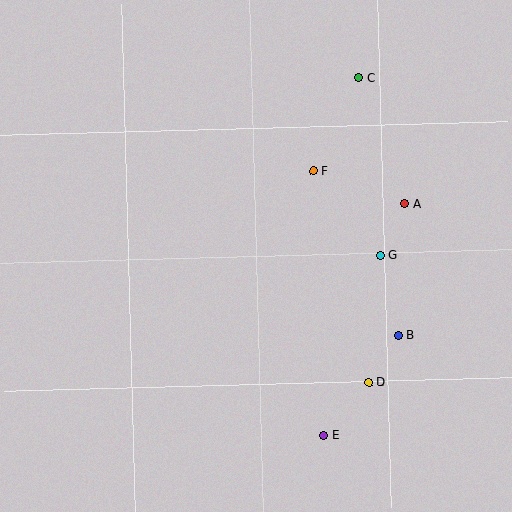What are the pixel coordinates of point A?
Point A is at (405, 204).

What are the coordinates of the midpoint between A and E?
The midpoint between A and E is at (364, 320).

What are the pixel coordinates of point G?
Point G is at (380, 255).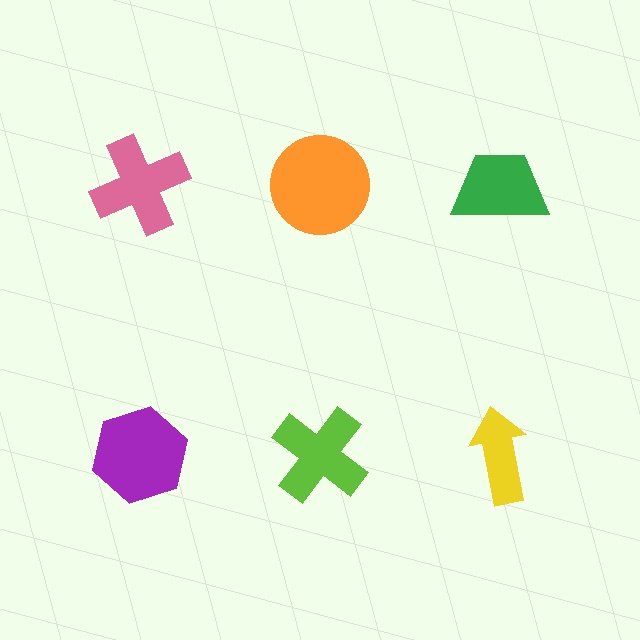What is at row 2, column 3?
A yellow arrow.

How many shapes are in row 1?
3 shapes.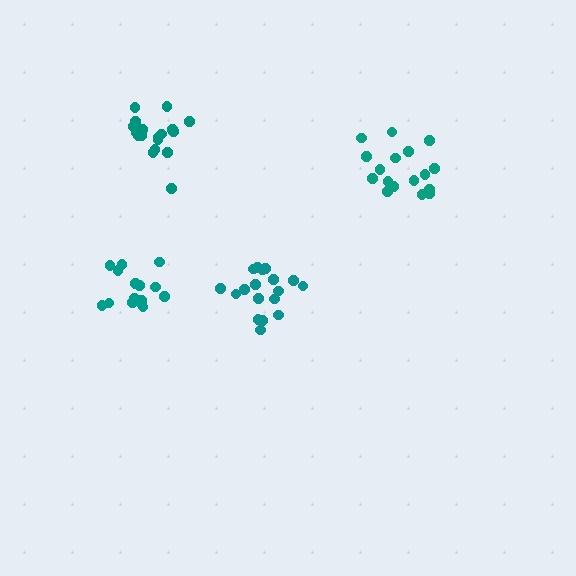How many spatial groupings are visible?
There are 4 spatial groupings.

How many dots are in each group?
Group 1: 19 dots, Group 2: 18 dots, Group 3: 15 dots, Group 4: 18 dots (70 total).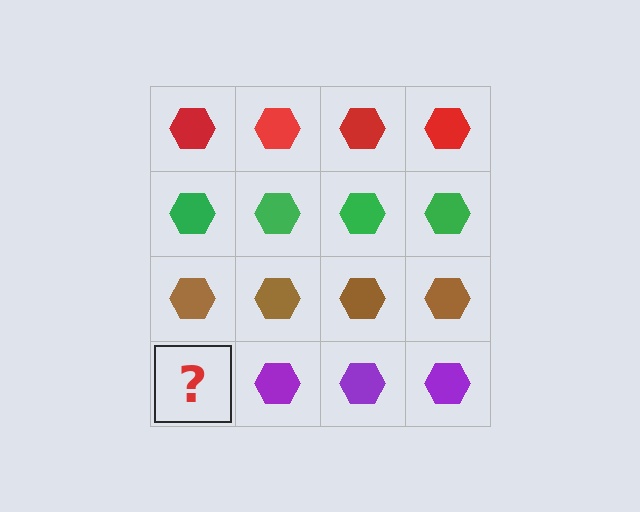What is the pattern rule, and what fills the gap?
The rule is that each row has a consistent color. The gap should be filled with a purple hexagon.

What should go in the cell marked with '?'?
The missing cell should contain a purple hexagon.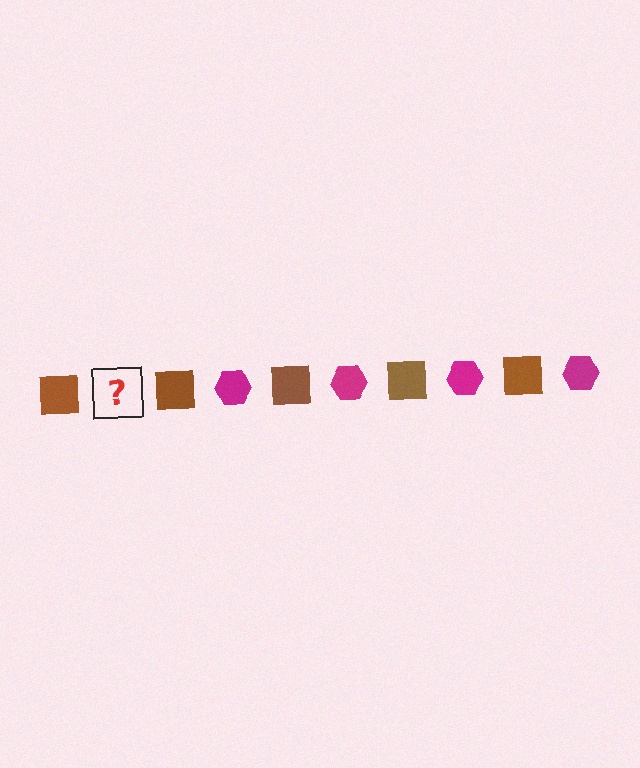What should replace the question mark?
The question mark should be replaced with a magenta hexagon.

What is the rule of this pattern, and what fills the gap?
The rule is that the pattern alternates between brown square and magenta hexagon. The gap should be filled with a magenta hexagon.